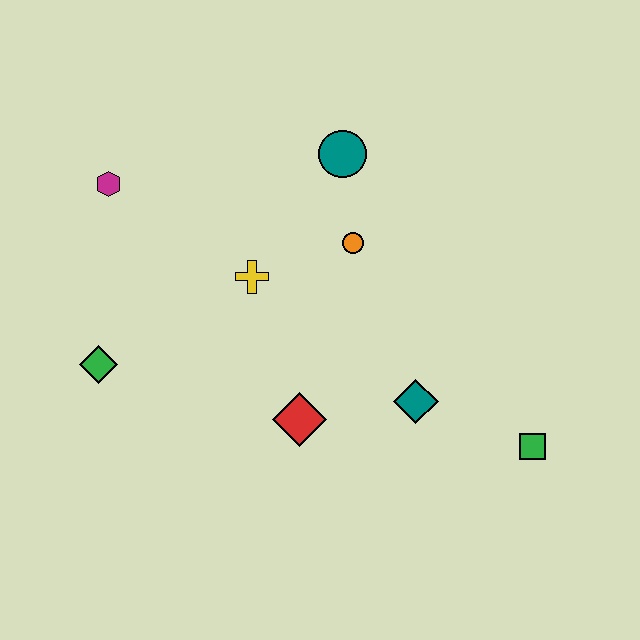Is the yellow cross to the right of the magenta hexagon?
Yes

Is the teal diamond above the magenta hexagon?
No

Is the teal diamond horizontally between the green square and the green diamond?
Yes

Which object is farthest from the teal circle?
The green square is farthest from the teal circle.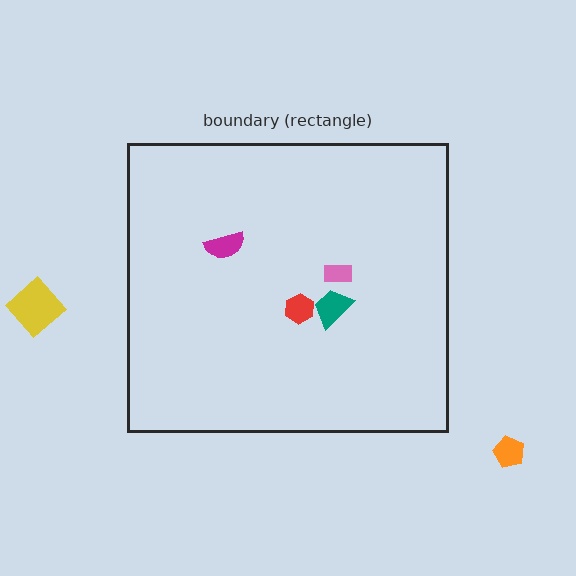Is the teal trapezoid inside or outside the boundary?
Inside.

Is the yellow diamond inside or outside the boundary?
Outside.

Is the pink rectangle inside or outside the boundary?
Inside.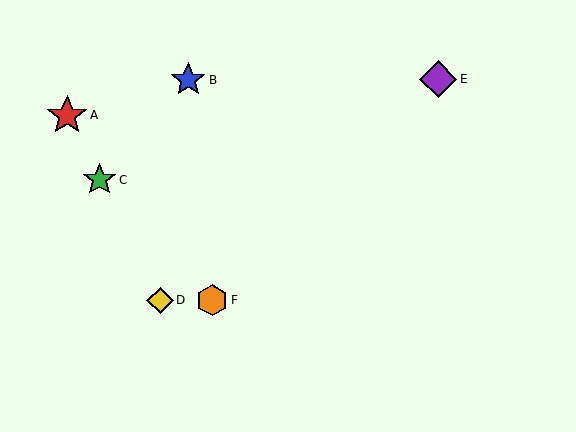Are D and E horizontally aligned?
No, D is at y≈300 and E is at y≈79.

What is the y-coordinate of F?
Object F is at y≈300.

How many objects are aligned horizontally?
2 objects (D, F) are aligned horizontally.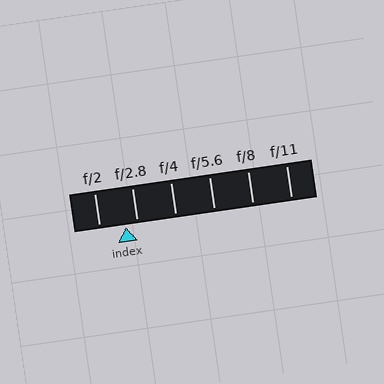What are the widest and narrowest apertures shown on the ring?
The widest aperture shown is f/2 and the narrowest is f/11.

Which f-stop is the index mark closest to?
The index mark is closest to f/2.8.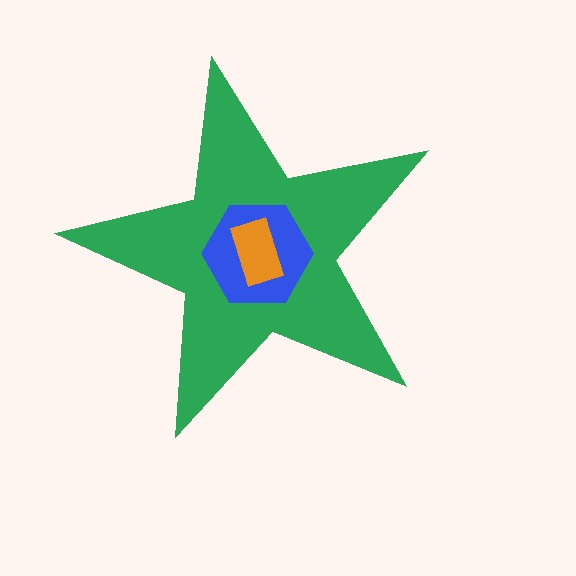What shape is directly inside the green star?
The blue hexagon.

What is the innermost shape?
The orange rectangle.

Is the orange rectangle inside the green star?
Yes.